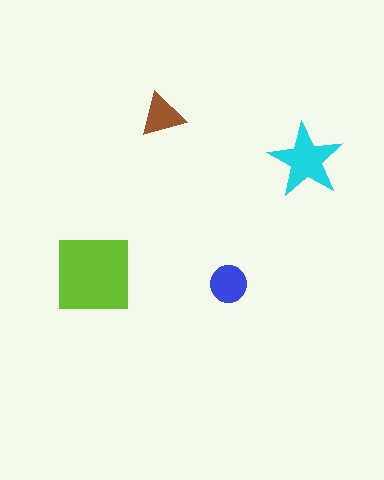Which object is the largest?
The lime square.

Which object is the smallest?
The brown triangle.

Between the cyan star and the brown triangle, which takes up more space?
The cyan star.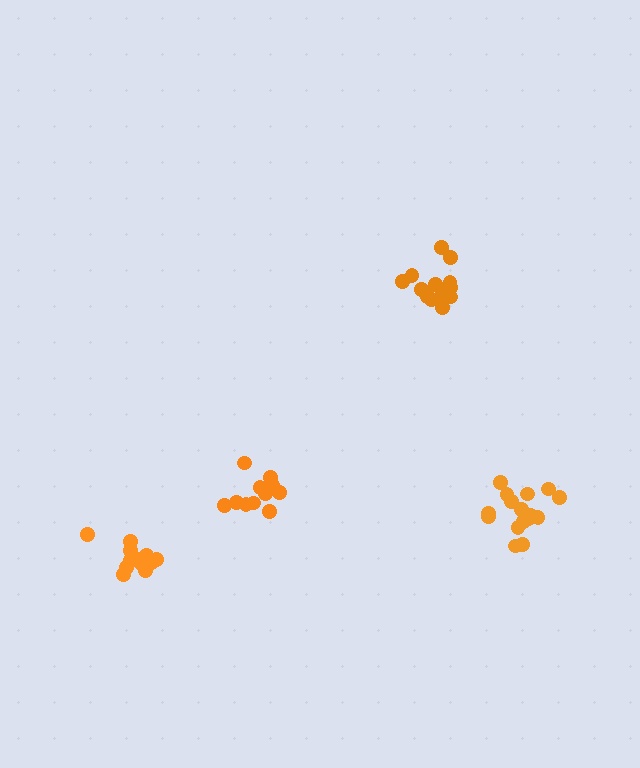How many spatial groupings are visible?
There are 4 spatial groupings.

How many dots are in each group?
Group 1: 14 dots, Group 2: 16 dots, Group 3: 12 dots, Group 4: 11 dots (53 total).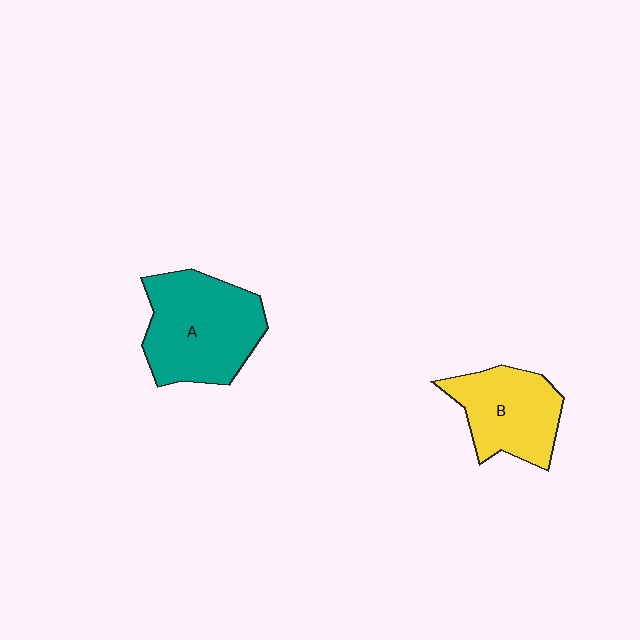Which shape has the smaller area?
Shape B (yellow).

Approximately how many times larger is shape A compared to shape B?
Approximately 1.3 times.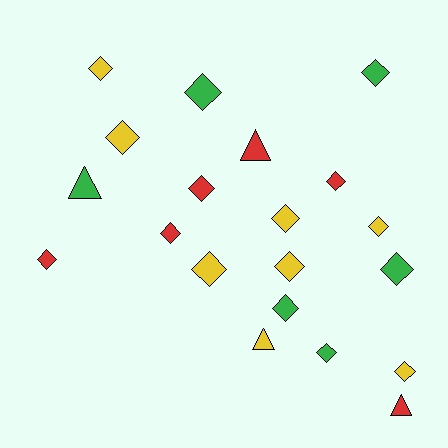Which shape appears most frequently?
Diamond, with 16 objects.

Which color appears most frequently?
Yellow, with 8 objects.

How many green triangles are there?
There is 1 green triangle.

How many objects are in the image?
There are 20 objects.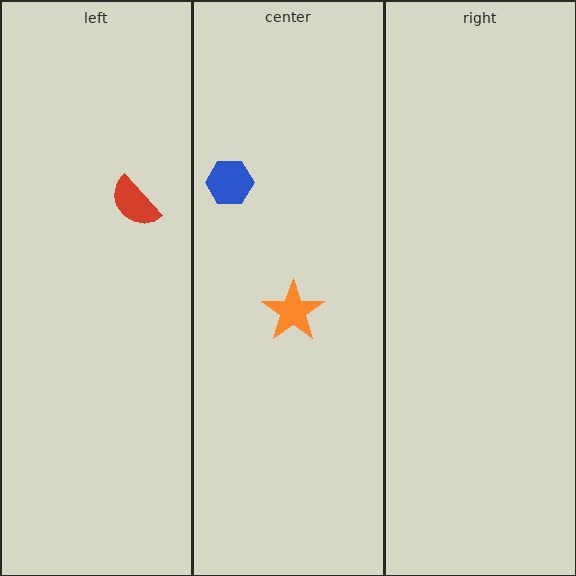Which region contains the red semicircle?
The left region.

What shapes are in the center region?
The orange star, the blue hexagon.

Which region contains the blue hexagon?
The center region.